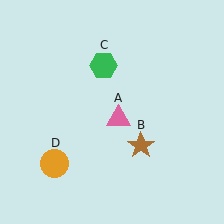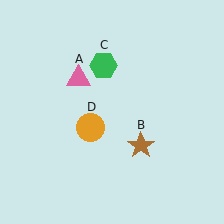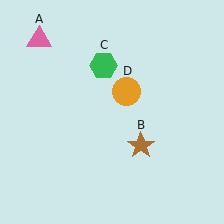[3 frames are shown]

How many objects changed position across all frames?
2 objects changed position: pink triangle (object A), orange circle (object D).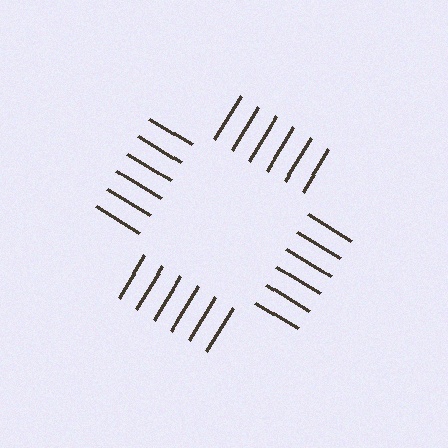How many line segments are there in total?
24 — 6 along each of the 4 edges.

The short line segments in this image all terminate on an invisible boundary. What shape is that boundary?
An illusory square — the line segments terminate on its edges but no continuous stroke is drawn.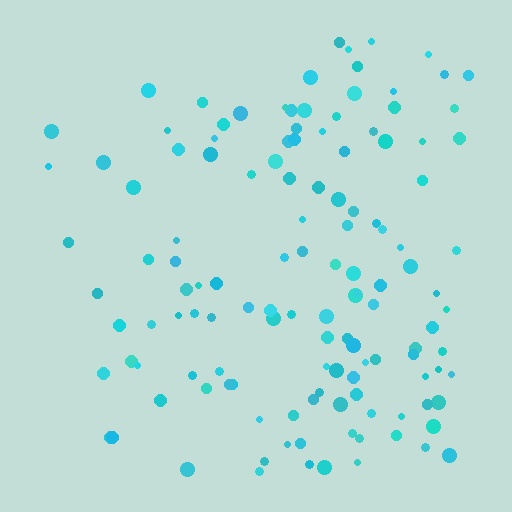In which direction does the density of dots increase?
From left to right, with the right side densest.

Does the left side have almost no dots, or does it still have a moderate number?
Still a moderate number, just noticeably fewer than the right.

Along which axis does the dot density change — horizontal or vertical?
Horizontal.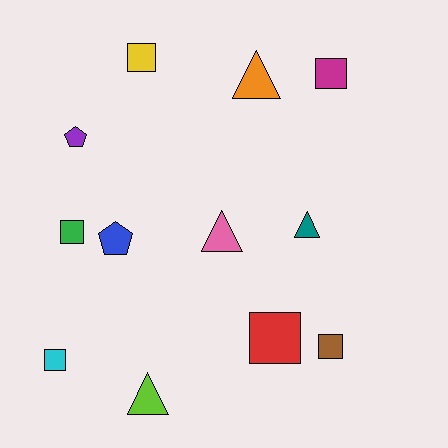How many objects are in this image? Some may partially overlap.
There are 12 objects.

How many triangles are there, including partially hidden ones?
There are 4 triangles.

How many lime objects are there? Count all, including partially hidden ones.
There is 1 lime object.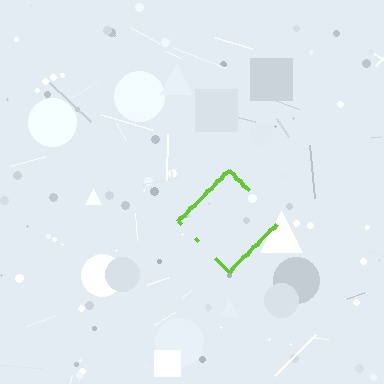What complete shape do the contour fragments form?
The contour fragments form a diamond.